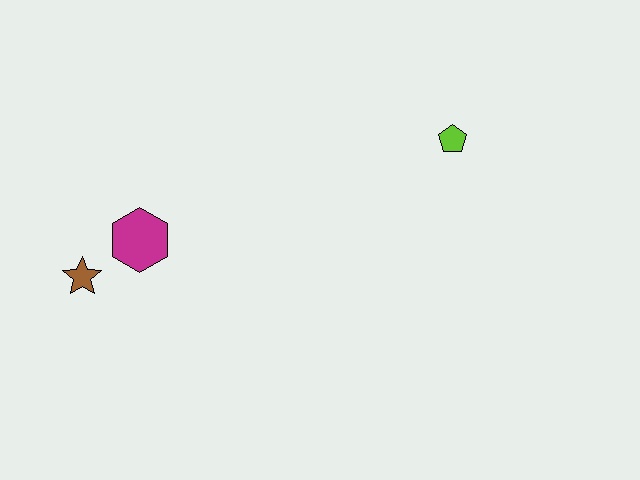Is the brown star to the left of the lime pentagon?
Yes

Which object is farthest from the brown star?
The lime pentagon is farthest from the brown star.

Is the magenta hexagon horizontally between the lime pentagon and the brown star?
Yes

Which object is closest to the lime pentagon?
The magenta hexagon is closest to the lime pentagon.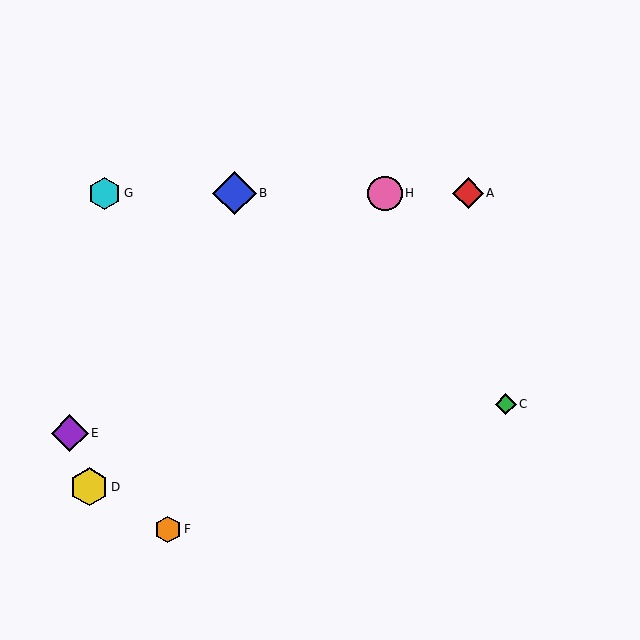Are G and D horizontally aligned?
No, G is at y≈193 and D is at y≈487.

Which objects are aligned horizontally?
Objects A, B, G, H are aligned horizontally.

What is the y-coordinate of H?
Object H is at y≈193.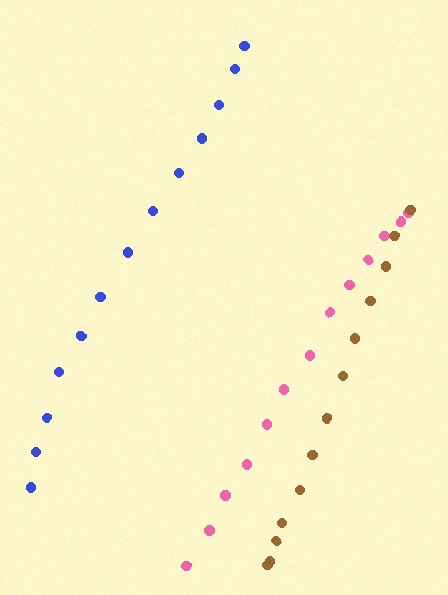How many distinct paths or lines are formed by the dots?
There are 3 distinct paths.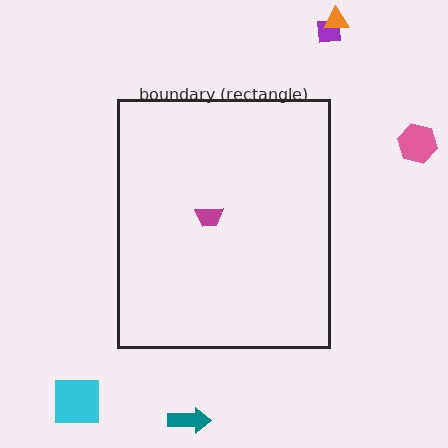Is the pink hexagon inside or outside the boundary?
Outside.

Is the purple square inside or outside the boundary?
Outside.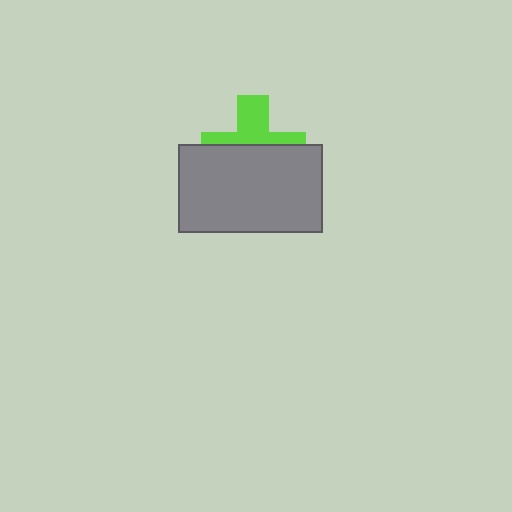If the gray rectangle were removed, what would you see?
You would see the complete lime cross.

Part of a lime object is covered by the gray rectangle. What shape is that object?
It is a cross.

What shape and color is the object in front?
The object in front is a gray rectangle.